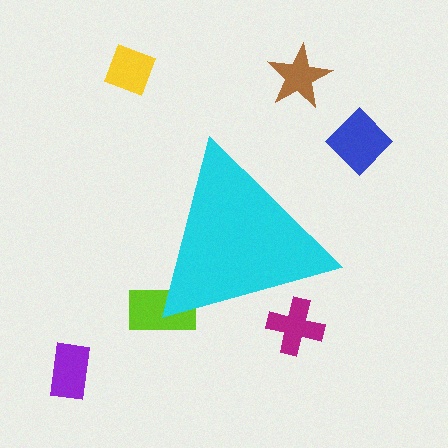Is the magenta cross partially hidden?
Yes, the magenta cross is partially hidden behind the cyan triangle.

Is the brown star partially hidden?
No, the brown star is fully visible.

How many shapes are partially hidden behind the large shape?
2 shapes are partially hidden.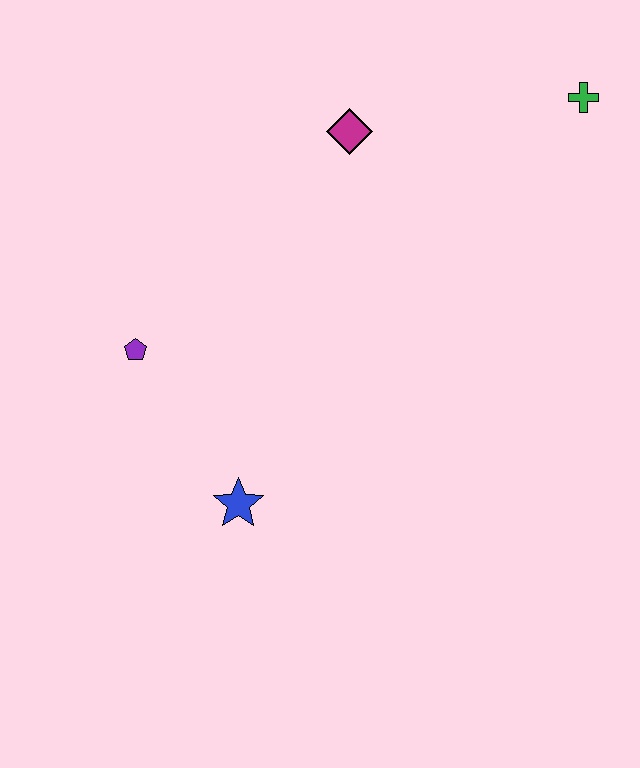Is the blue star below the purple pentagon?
Yes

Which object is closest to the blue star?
The purple pentagon is closest to the blue star.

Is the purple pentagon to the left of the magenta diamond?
Yes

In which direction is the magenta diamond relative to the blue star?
The magenta diamond is above the blue star.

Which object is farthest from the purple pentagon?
The green cross is farthest from the purple pentagon.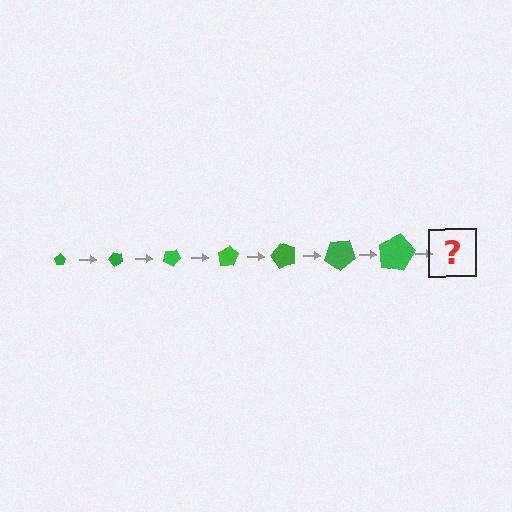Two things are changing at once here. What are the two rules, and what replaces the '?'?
The two rules are that the pentagon grows larger each step and it rotates 50 degrees each step. The '?' should be a pentagon, larger than the previous one and rotated 350 degrees from the start.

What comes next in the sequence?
The next element should be a pentagon, larger than the previous one and rotated 350 degrees from the start.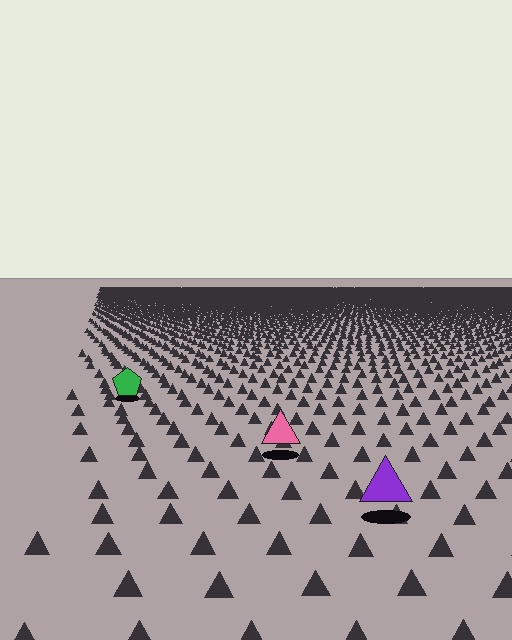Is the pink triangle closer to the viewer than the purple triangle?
No. The purple triangle is closer — you can tell from the texture gradient: the ground texture is coarser near it.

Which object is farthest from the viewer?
The green pentagon is farthest from the viewer. It appears smaller and the ground texture around it is denser.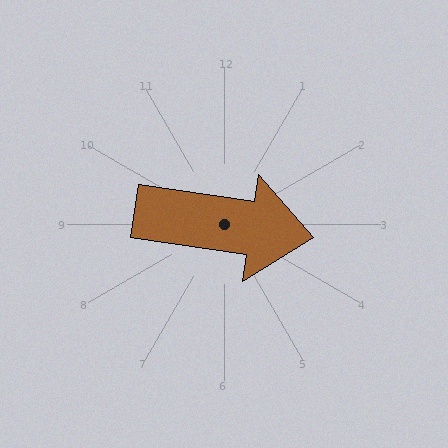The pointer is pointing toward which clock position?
Roughly 3 o'clock.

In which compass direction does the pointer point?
East.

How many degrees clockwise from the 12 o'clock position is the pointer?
Approximately 98 degrees.